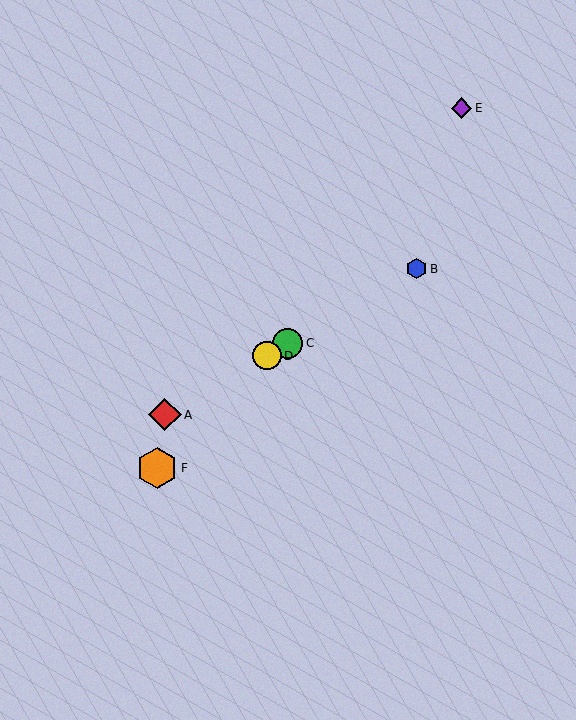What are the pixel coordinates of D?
Object D is at (267, 356).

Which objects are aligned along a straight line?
Objects A, B, C, D are aligned along a straight line.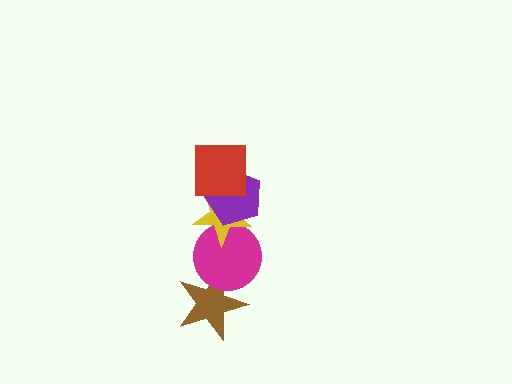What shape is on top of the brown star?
The magenta circle is on top of the brown star.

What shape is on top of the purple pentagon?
The red square is on top of the purple pentagon.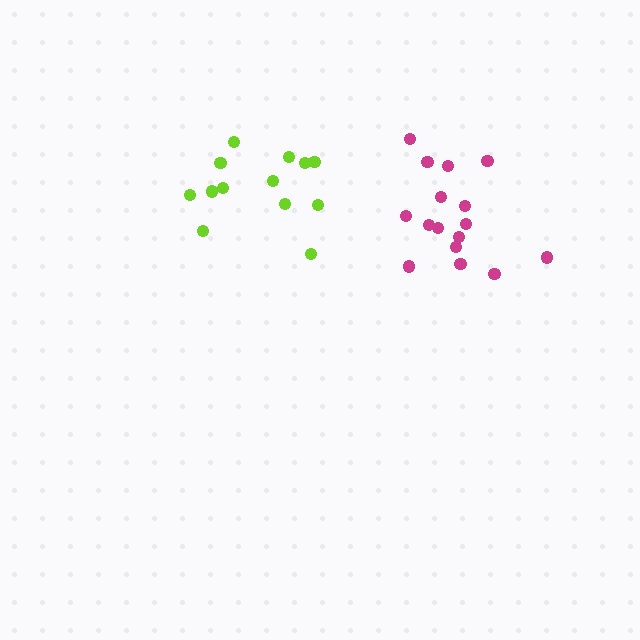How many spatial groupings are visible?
There are 2 spatial groupings.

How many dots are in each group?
Group 1: 13 dots, Group 2: 16 dots (29 total).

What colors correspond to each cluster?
The clusters are colored: lime, magenta.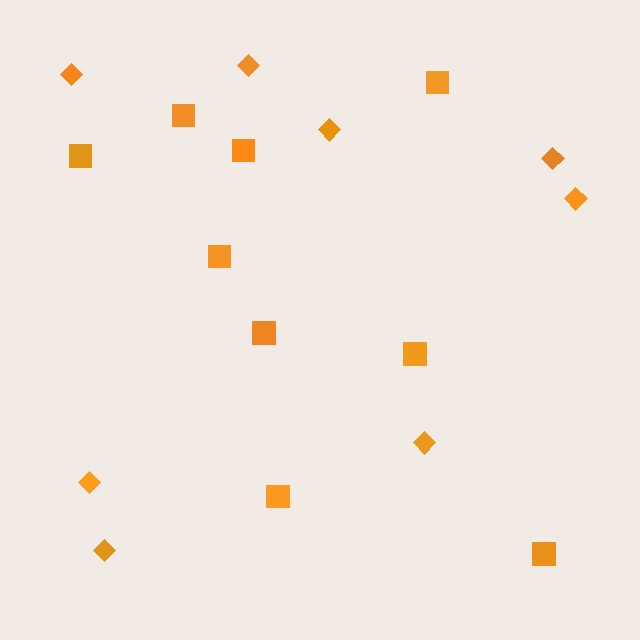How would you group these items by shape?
There are 2 groups: one group of squares (9) and one group of diamonds (8).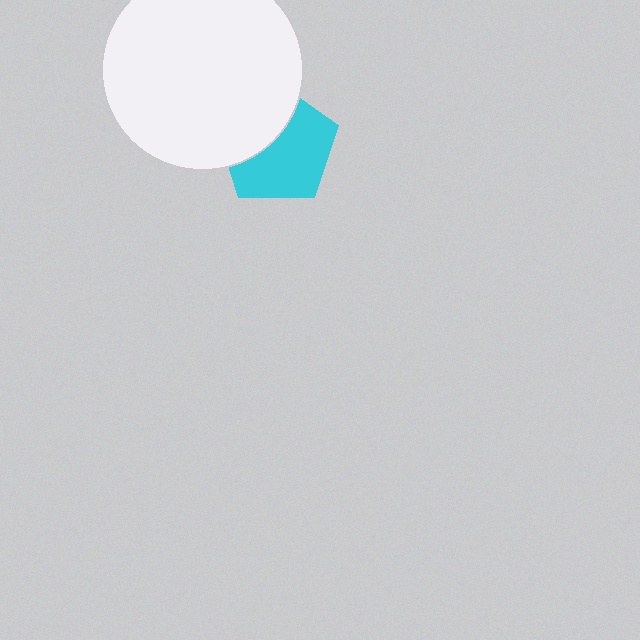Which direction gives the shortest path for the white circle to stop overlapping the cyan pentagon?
Moving toward the upper-left gives the shortest separation.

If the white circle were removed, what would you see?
You would see the complete cyan pentagon.